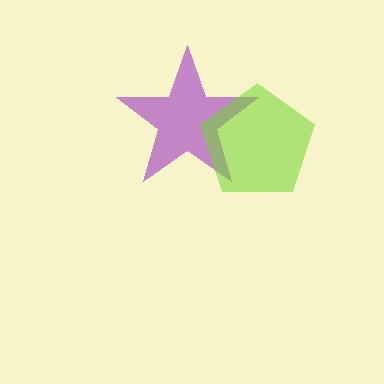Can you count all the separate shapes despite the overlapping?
Yes, there are 2 separate shapes.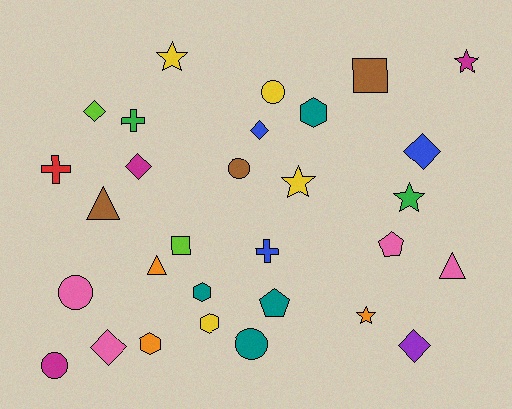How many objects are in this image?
There are 30 objects.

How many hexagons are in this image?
There are 4 hexagons.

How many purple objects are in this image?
There is 1 purple object.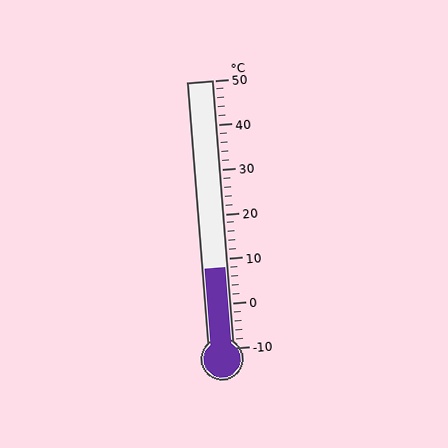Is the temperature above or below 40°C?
The temperature is below 40°C.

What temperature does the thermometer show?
The thermometer shows approximately 8°C.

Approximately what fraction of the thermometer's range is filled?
The thermometer is filled to approximately 30% of its range.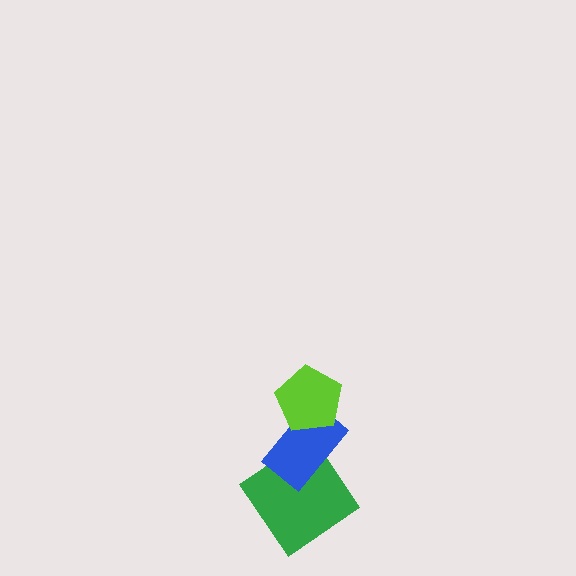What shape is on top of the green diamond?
The blue rectangle is on top of the green diamond.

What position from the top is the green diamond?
The green diamond is 3rd from the top.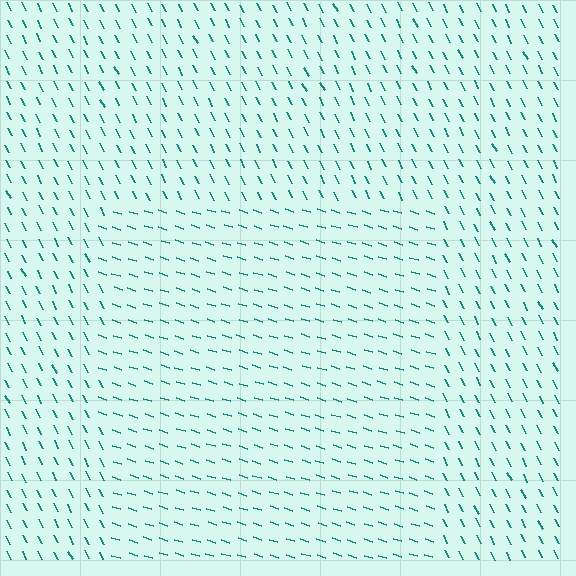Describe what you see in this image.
The image is filled with small teal line segments. A rectangle region in the image has lines oriented differently from the surrounding lines, creating a visible texture boundary.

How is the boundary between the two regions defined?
The boundary is defined purely by a change in line orientation (approximately 45 degrees difference). All lines are the same color and thickness.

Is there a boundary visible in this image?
Yes, there is a texture boundary formed by a change in line orientation.